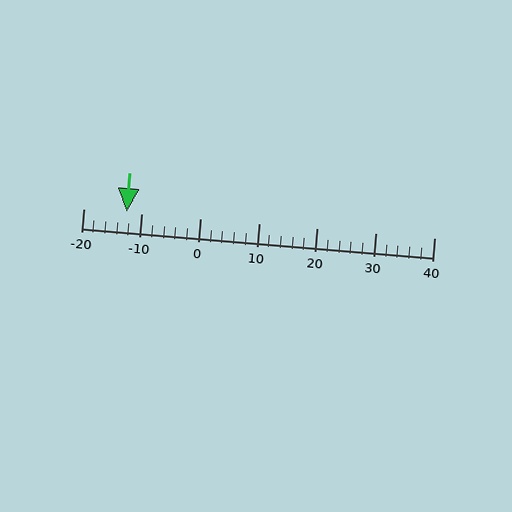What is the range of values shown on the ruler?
The ruler shows values from -20 to 40.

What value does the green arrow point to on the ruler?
The green arrow points to approximately -13.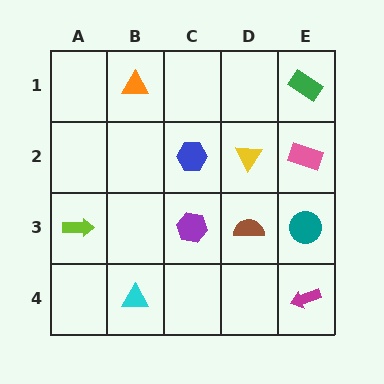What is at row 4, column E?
A magenta arrow.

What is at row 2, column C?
A blue hexagon.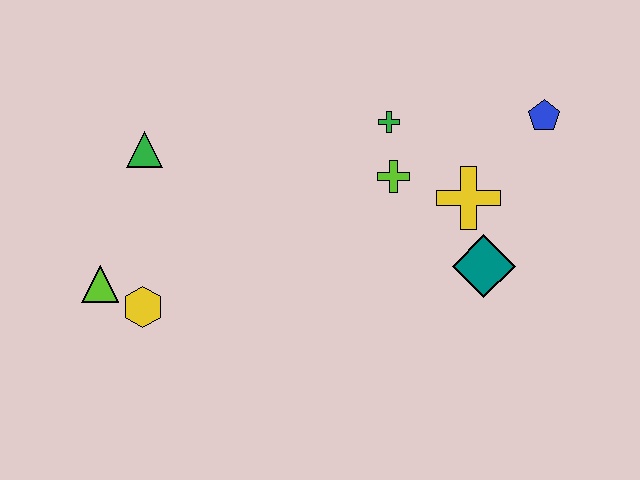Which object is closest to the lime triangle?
The yellow hexagon is closest to the lime triangle.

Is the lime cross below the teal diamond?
No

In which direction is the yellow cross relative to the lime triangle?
The yellow cross is to the right of the lime triangle.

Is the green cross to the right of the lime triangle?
Yes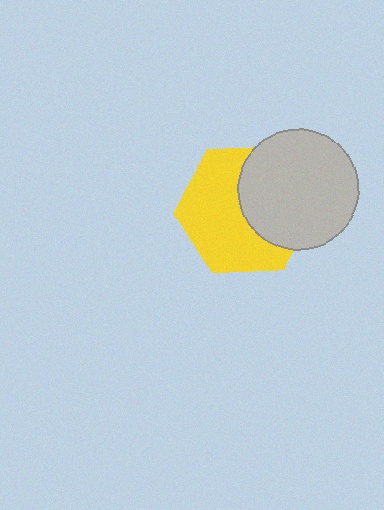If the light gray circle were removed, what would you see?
You would see the complete yellow hexagon.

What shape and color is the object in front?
The object in front is a light gray circle.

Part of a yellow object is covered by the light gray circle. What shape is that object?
It is a hexagon.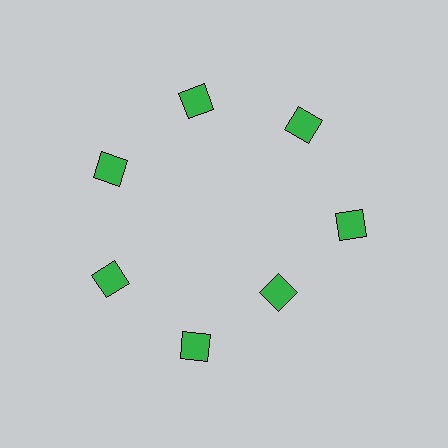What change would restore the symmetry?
The symmetry would be restored by moving it outward, back onto the ring so that all 7 diamonds sit at equal angles and equal distance from the center.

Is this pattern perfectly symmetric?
No. The 7 green diamonds are arranged in a ring, but one element near the 5 o'clock position is pulled inward toward the center, breaking the 7-fold rotational symmetry.